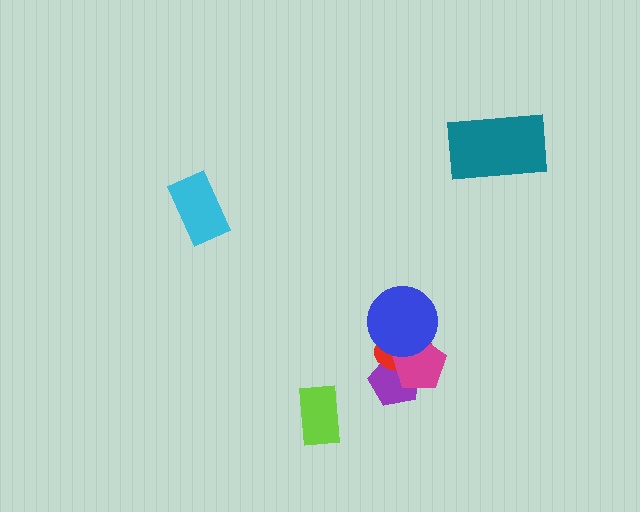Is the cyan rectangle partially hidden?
No, no other shape covers it.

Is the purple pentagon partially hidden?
Yes, it is partially covered by another shape.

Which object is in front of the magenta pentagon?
The blue circle is in front of the magenta pentagon.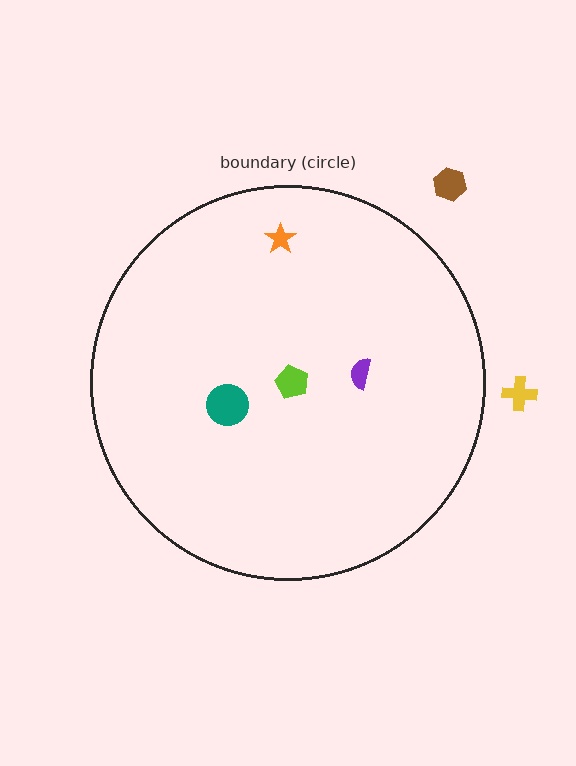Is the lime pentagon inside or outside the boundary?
Inside.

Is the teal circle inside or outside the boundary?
Inside.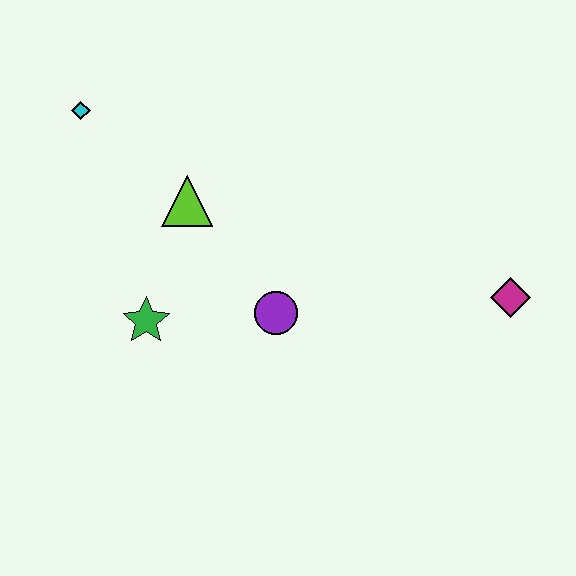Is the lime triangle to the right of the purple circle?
No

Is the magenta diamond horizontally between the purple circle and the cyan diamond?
No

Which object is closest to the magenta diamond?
The purple circle is closest to the magenta diamond.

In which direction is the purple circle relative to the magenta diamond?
The purple circle is to the left of the magenta diamond.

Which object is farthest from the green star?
The magenta diamond is farthest from the green star.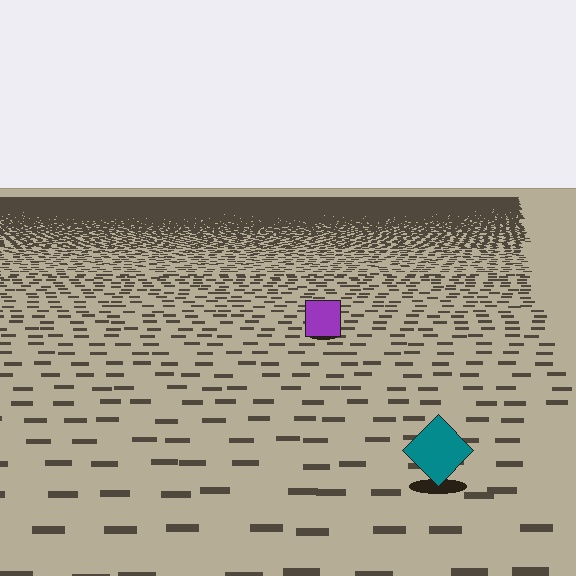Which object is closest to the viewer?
The teal diamond is closest. The texture marks near it are larger and more spread out.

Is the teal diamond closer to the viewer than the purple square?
Yes. The teal diamond is closer — you can tell from the texture gradient: the ground texture is coarser near it.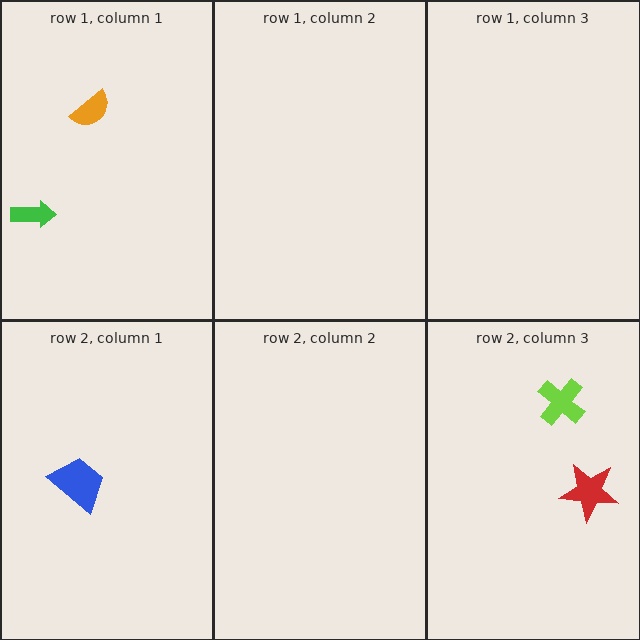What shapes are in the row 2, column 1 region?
The blue trapezoid.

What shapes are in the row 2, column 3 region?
The red star, the lime cross.